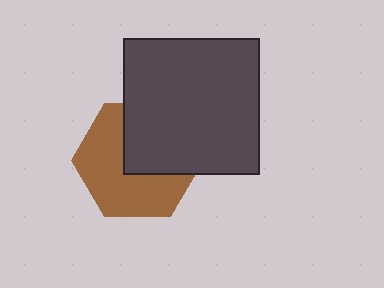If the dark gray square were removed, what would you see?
You would see the complete brown hexagon.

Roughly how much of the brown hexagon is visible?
About half of it is visible (roughly 58%).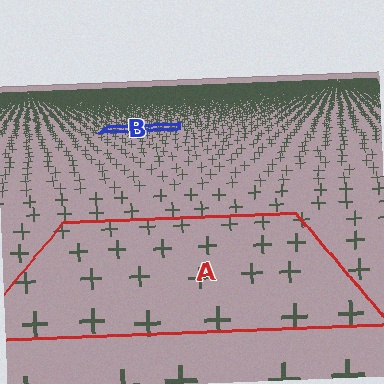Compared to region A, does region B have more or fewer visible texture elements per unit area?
Region B has more texture elements per unit area — they are packed more densely because it is farther away.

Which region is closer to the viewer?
Region A is closer. The texture elements there are larger and more spread out.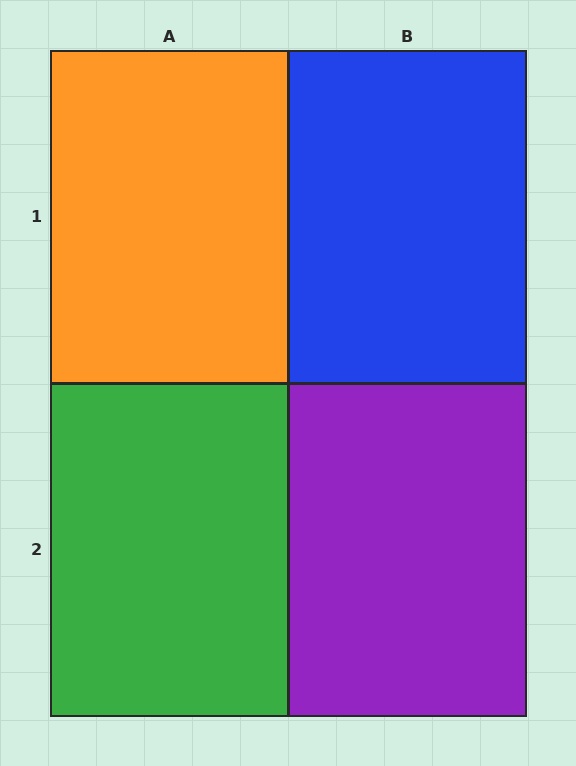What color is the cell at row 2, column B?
Purple.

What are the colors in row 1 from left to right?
Orange, blue.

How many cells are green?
1 cell is green.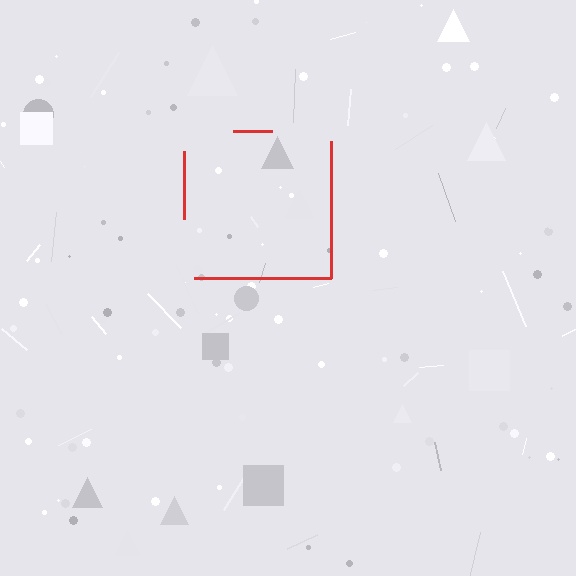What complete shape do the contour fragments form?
The contour fragments form a square.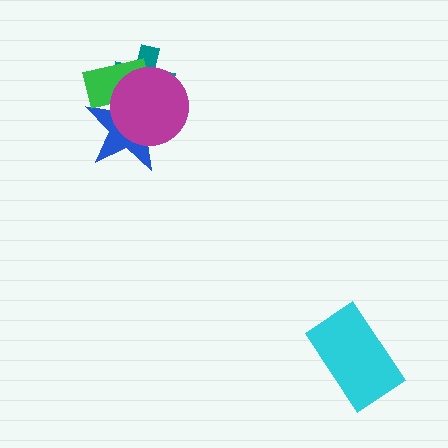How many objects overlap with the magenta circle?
3 objects overlap with the magenta circle.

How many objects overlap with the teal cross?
3 objects overlap with the teal cross.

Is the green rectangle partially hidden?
Yes, it is partially covered by another shape.